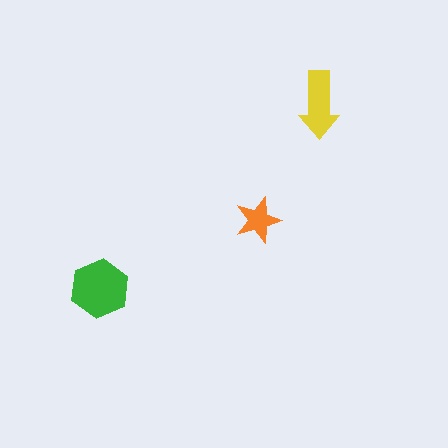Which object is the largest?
The green hexagon.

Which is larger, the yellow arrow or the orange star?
The yellow arrow.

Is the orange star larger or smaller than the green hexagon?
Smaller.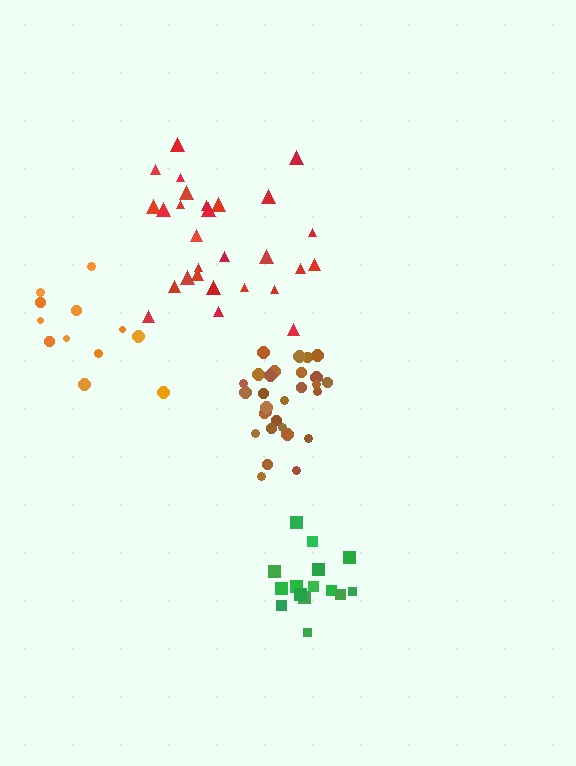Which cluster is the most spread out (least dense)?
Orange.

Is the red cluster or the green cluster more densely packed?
Green.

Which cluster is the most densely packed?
Brown.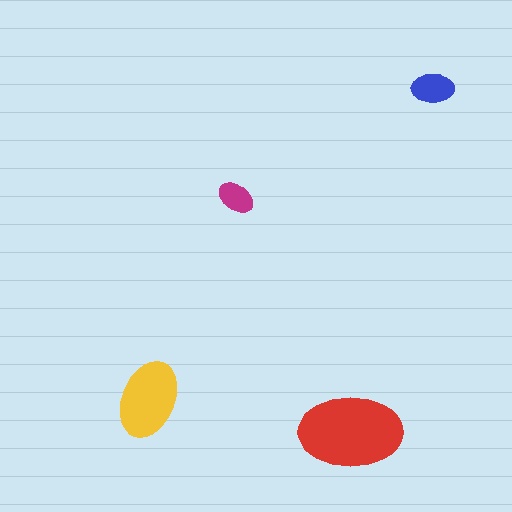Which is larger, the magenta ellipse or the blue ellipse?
The blue one.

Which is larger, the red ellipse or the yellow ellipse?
The red one.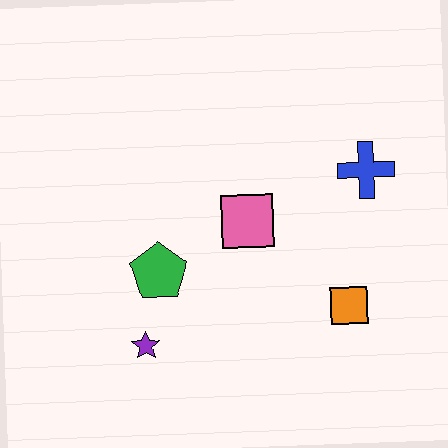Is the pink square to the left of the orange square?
Yes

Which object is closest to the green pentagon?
The purple star is closest to the green pentagon.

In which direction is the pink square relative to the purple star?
The pink square is above the purple star.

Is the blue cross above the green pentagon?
Yes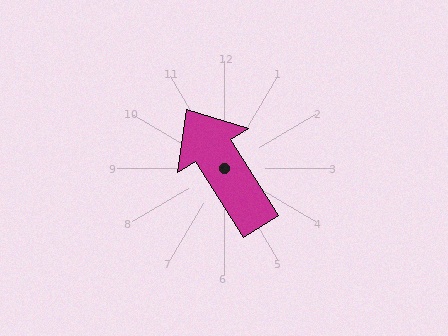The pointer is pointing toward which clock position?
Roughly 11 o'clock.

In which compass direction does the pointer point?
Northwest.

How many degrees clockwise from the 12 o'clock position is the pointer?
Approximately 328 degrees.